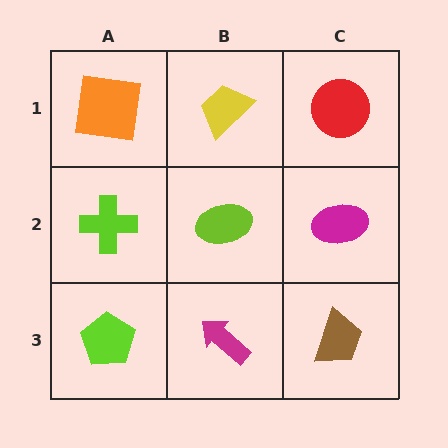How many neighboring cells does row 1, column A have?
2.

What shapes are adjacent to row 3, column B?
A lime ellipse (row 2, column B), a lime pentagon (row 3, column A), a brown trapezoid (row 3, column C).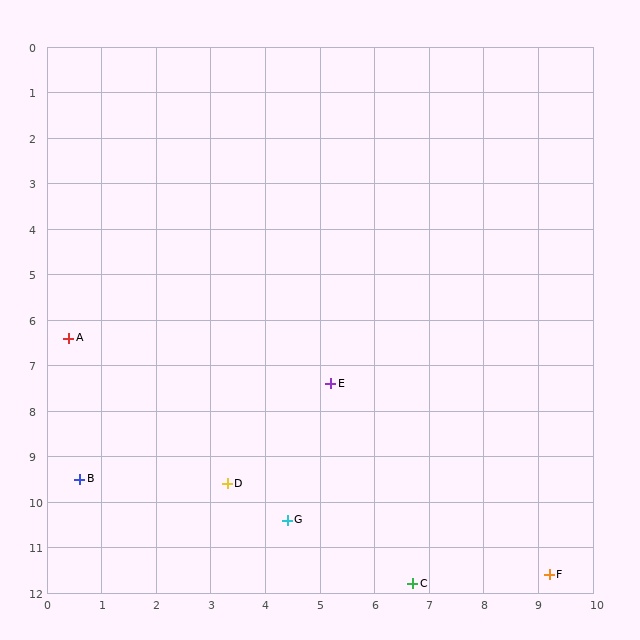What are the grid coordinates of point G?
Point G is at approximately (4.4, 10.4).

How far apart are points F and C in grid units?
Points F and C are about 2.5 grid units apart.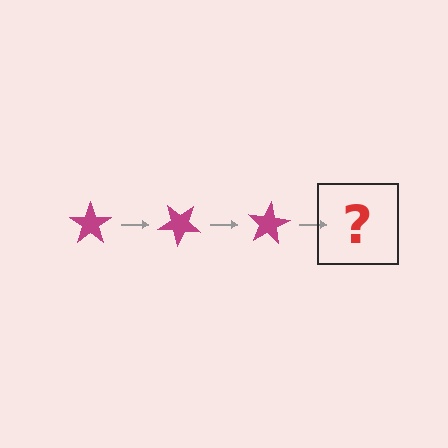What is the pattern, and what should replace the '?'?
The pattern is that the star rotates 40 degrees each step. The '?' should be a magenta star rotated 120 degrees.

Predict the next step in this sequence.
The next step is a magenta star rotated 120 degrees.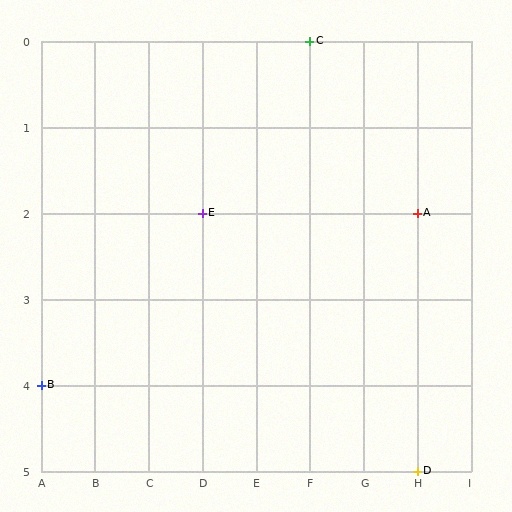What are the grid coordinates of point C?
Point C is at grid coordinates (F, 0).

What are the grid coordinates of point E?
Point E is at grid coordinates (D, 2).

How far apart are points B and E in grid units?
Points B and E are 3 columns and 2 rows apart (about 3.6 grid units diagonally).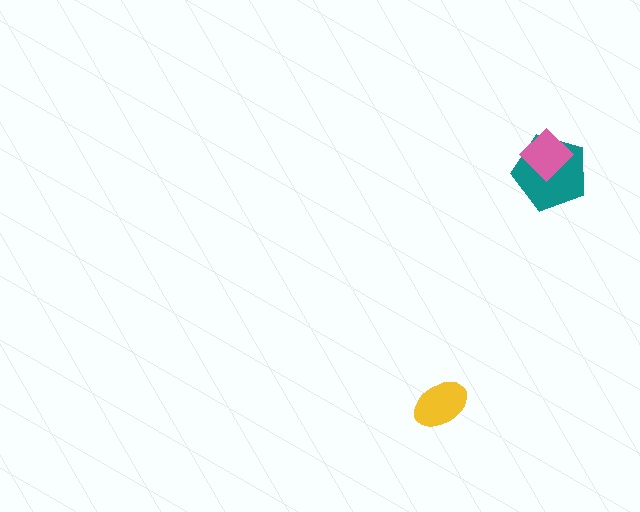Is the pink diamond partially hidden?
No, no other shape covers it.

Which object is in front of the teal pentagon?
The pink diamond is in front of the teal pentagon.